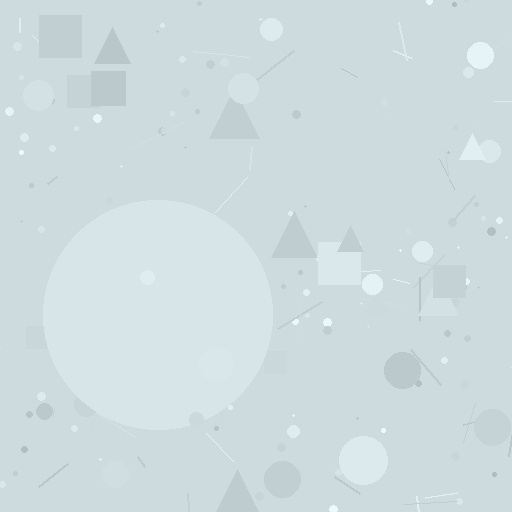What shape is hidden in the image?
A circle is hidden in the image.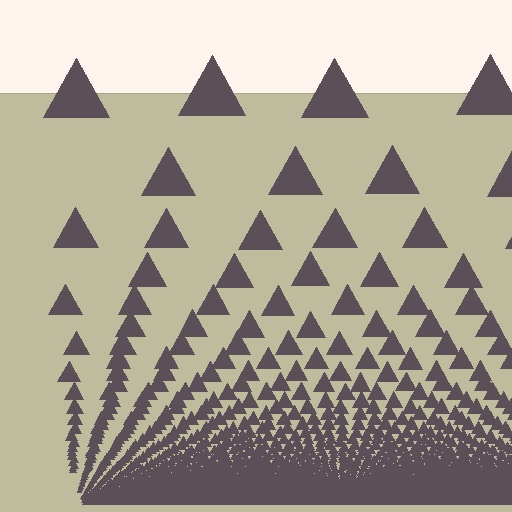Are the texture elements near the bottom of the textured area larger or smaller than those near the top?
Smaller. The gradient is inverted — elements near the bottom are smaller and denser.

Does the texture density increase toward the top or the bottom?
Density increases toward the bottom.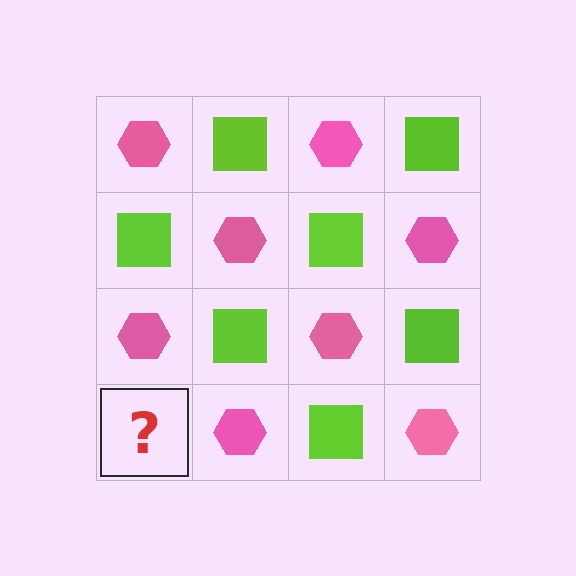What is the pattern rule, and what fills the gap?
The rule is that it alternates pink hexagon and lime square in a checkerboard pattern. The gap should be filled with a lime square.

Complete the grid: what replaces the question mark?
The question mark should be replaced with a lime square.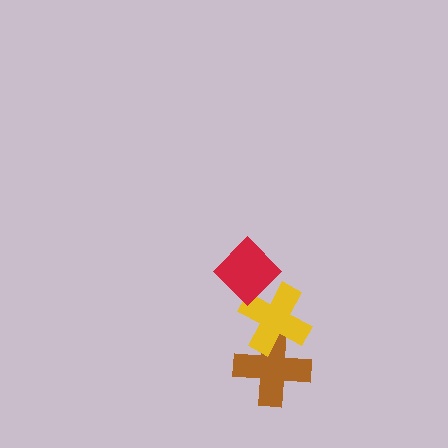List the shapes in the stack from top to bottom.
From top to bottom: the red diamond, the yellow cross, the brown cross.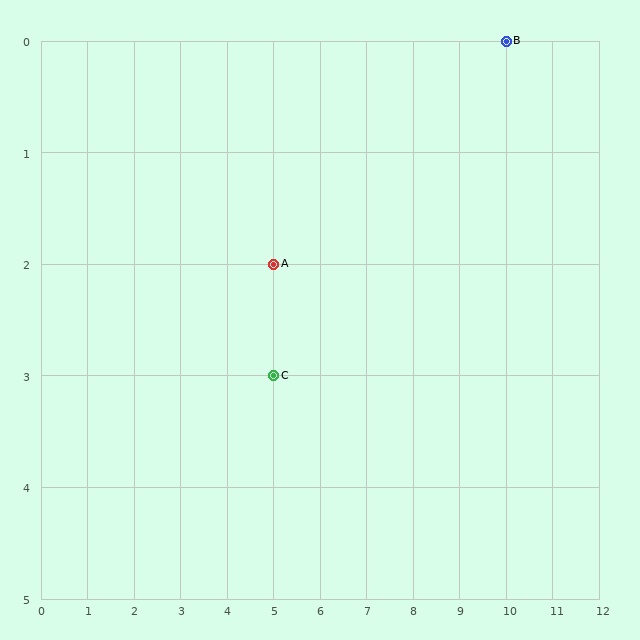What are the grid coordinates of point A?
Point A is at grid coordinates (5, 2).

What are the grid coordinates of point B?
Point B is at grid coordinates (10, 0).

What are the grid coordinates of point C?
Point C is at grid coordinates (5, 3).